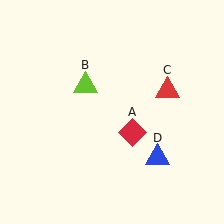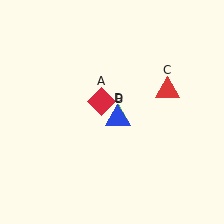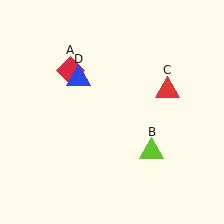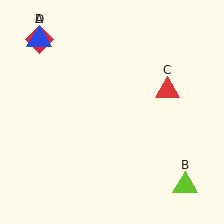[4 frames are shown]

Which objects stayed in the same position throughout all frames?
Red triangle (object C) remained stationary.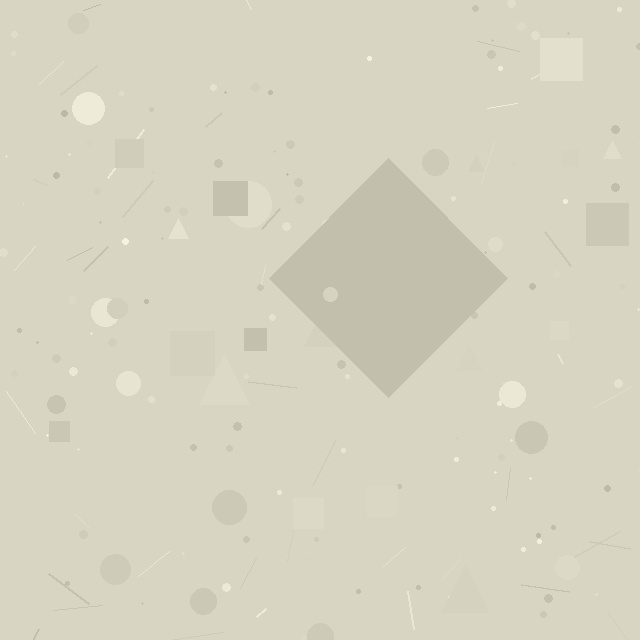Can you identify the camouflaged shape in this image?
The camouflaged shape is a diamond.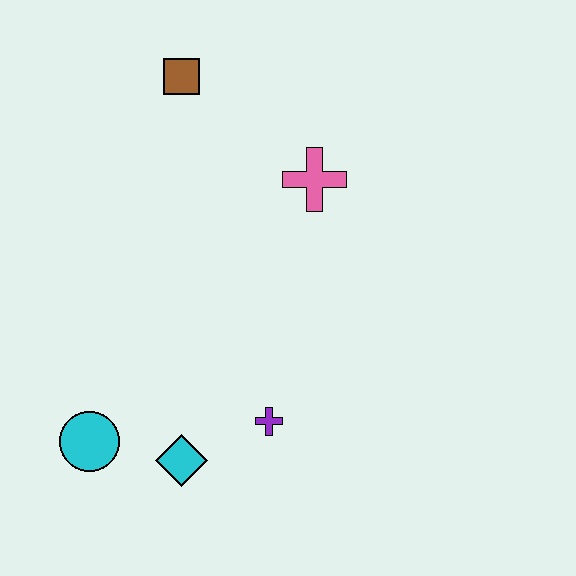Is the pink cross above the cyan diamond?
Yes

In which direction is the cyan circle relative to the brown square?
The cyan circle is below the brown square.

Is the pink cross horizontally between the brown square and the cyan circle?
No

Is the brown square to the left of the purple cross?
Yes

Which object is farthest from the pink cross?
The cyan circle is farthest from the pink cross.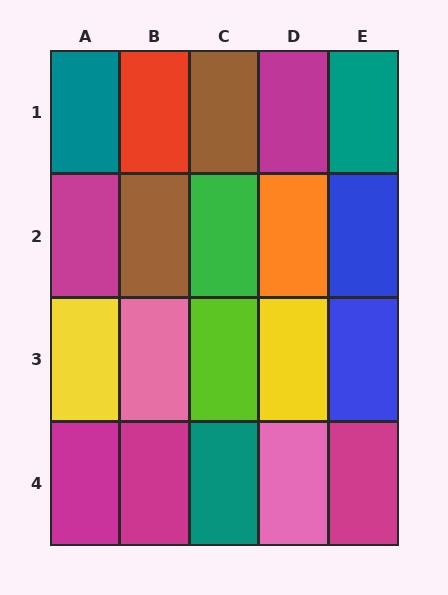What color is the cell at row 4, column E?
Magenta.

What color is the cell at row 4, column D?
Pink.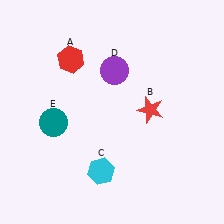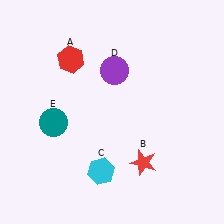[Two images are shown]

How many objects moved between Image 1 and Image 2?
1 object moved between the two images.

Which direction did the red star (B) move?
The red star (B) moved down.